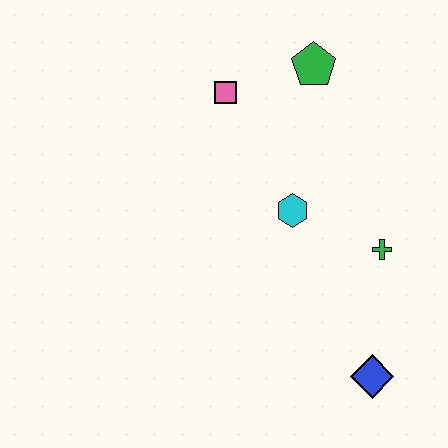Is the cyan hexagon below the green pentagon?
Yes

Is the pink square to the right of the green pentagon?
No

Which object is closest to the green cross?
The cyan hexagon is closest to the green cross.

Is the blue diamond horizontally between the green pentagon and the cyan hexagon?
No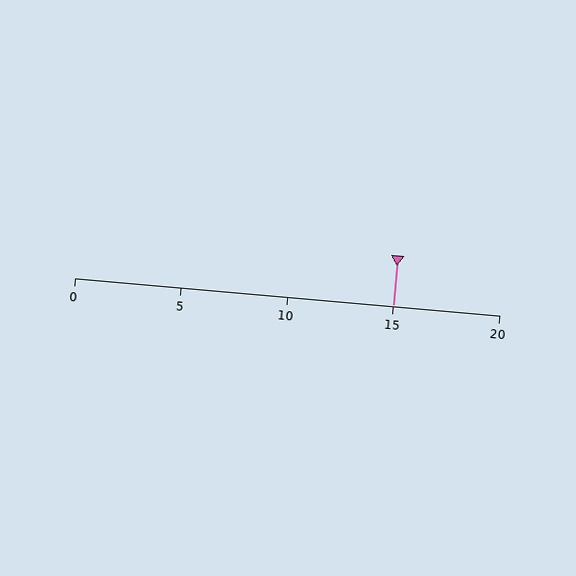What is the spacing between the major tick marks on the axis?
The major ticks are spaced 5 apart.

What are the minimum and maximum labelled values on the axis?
The axis runs from 0 to 20.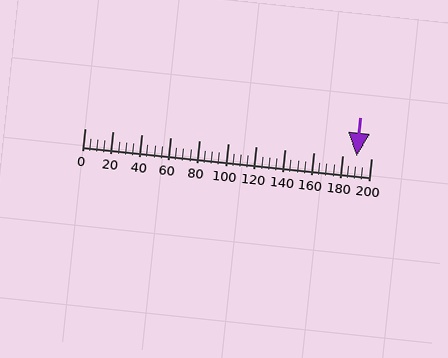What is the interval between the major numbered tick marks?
The major tick marks are spaced 20 units apart.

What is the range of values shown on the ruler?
The ruler shows values from 0 to 200.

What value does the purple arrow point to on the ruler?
The purple arrow points to approximately 190.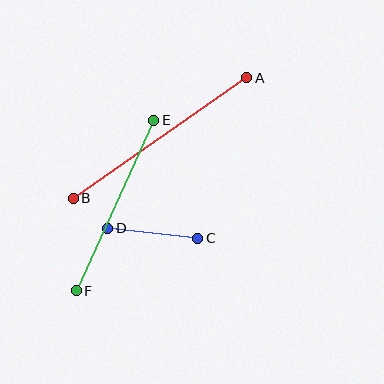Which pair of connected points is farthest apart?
Points A and B are farthest apart.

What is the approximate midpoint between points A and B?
The midpoint is at approximately (160, 138) pixels.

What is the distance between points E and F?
The distance is approximately 187 pixels.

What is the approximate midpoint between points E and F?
The midpoint is at approximately (115, 205) pixels.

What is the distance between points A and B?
The distance is approximately 211 pixels.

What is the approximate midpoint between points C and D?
The midpoint is at approximately (153, 233) pixels.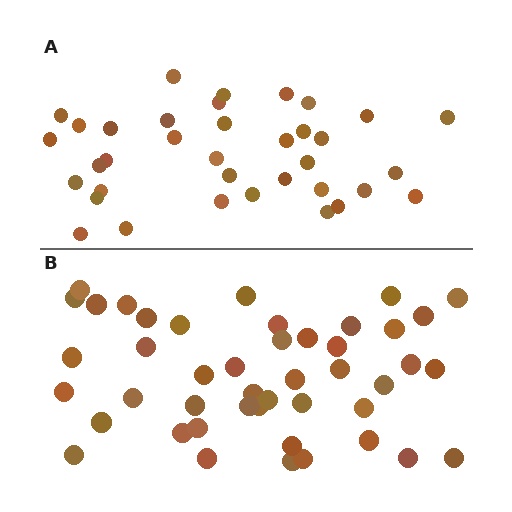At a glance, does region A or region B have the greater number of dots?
Region B (the bottom region) has more dots.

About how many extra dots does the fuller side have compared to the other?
Region B has roughly 8 or so more dots than region A.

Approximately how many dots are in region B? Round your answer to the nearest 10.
About 40 dots. (The exact count is 45, which rounds to 40.)